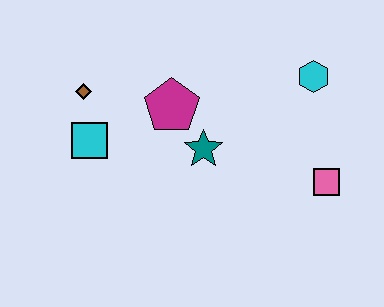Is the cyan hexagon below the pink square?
No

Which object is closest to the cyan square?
The brown diamond is closest to the cyan square.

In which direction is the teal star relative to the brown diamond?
The teal star is to the right of the brown diamond.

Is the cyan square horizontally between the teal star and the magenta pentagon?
No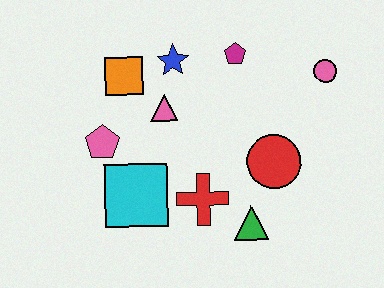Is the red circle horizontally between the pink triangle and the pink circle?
Yes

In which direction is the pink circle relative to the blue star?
The pink circle is to the right of the blue star.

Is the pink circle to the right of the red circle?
Yes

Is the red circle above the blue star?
No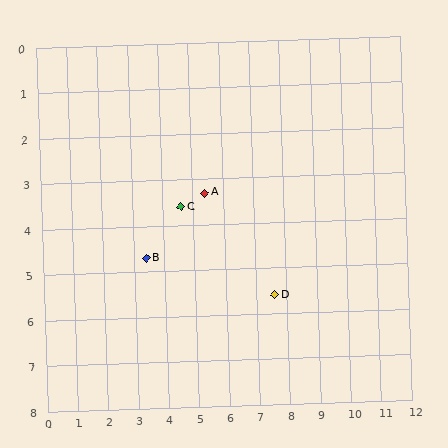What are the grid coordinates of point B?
Point B is at approximately (3.4, 4.7).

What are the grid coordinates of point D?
Point D is at approximately (7.6, 5.6).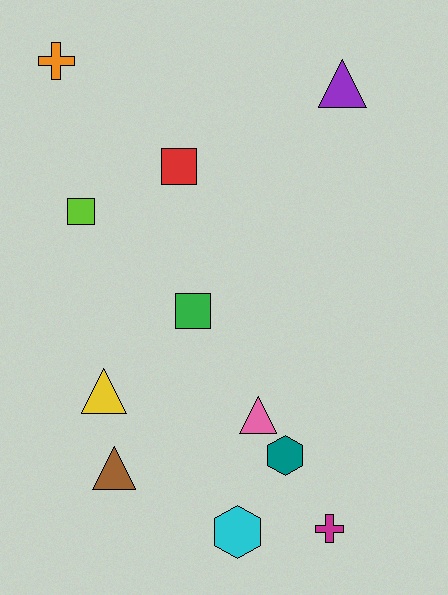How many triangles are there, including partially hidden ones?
There are 4 triangles.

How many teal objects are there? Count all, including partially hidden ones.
There is 1 teal object.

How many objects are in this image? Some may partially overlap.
There are 11 objects.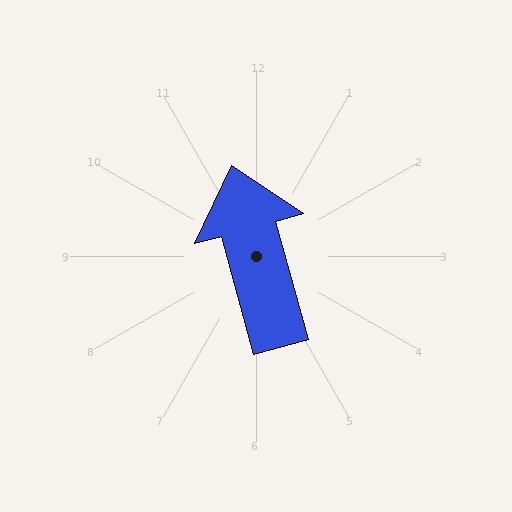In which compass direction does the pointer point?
North.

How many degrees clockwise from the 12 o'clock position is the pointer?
Approximately 345 degrees.